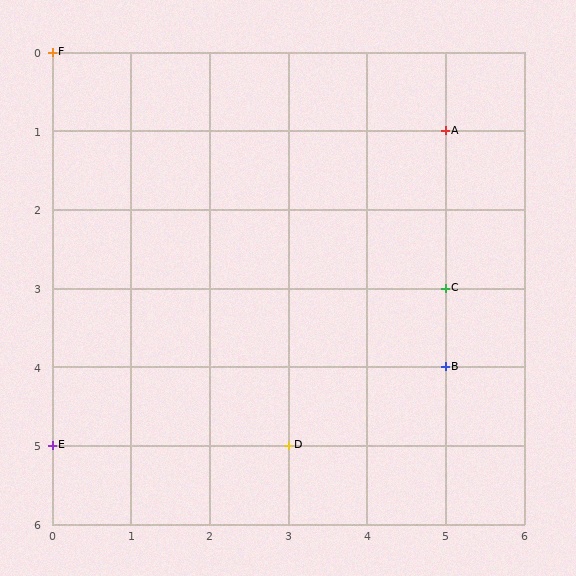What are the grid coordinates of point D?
Point D is at grid coordinates (3, 5).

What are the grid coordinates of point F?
Point F is at grid coordinates (0, 0).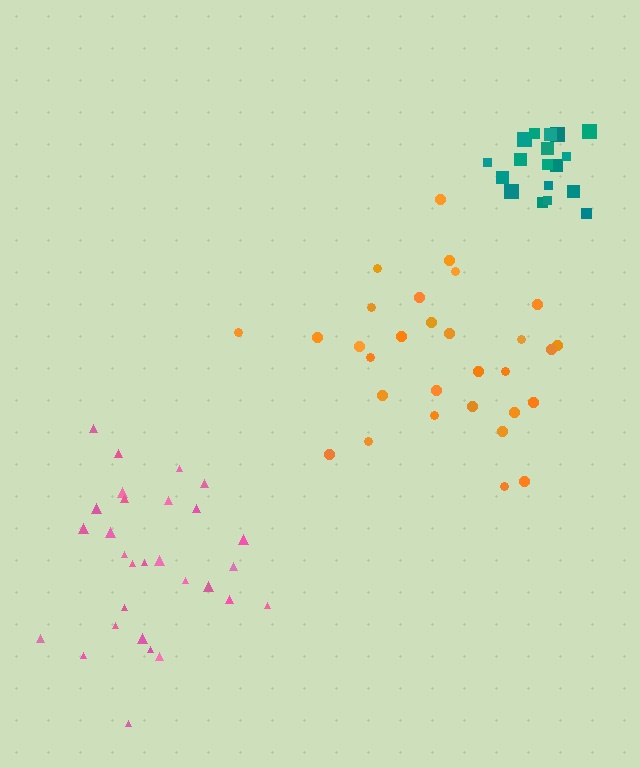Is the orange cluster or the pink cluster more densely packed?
Pink.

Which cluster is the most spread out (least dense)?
Orange.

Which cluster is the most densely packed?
Teal.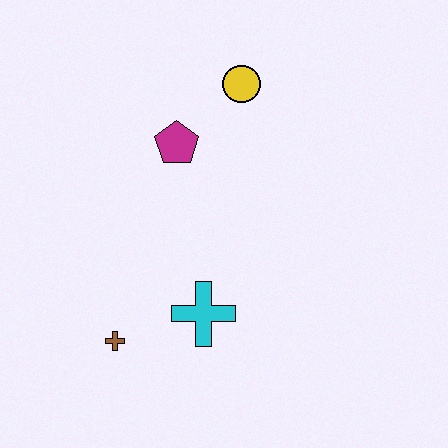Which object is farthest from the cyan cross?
The yellow circle is farthest from the cyan cross.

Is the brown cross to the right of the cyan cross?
No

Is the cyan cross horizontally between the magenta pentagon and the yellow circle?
Yes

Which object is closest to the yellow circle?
The magenta pentagon is closest to the yellow circle.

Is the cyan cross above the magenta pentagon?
No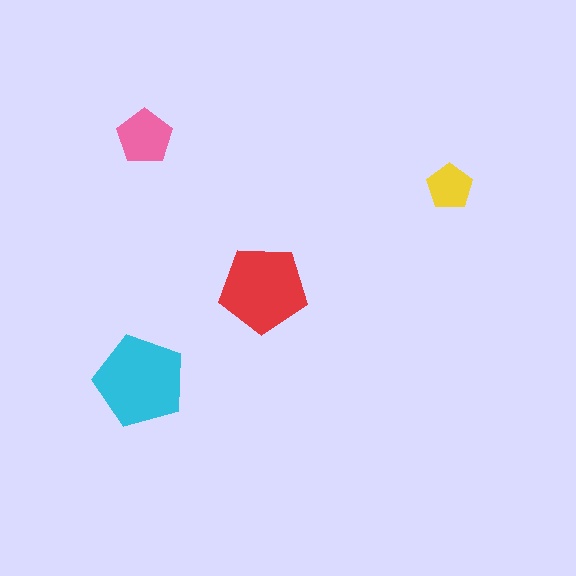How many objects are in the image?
There are 4 objects in the image.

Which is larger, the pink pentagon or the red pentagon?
The red one.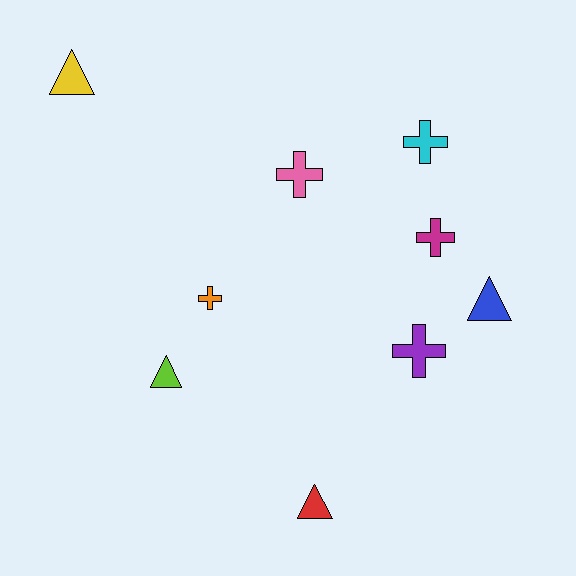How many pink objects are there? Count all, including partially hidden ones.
There is 1 pink object.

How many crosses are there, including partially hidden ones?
There are 5 crosses.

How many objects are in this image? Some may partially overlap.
There are 9 objects.